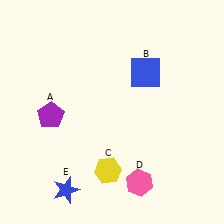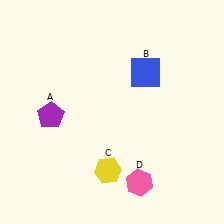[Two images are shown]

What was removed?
The blue star (E) was removed in Image 2.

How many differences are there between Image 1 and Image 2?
There is 1 difference between the two images.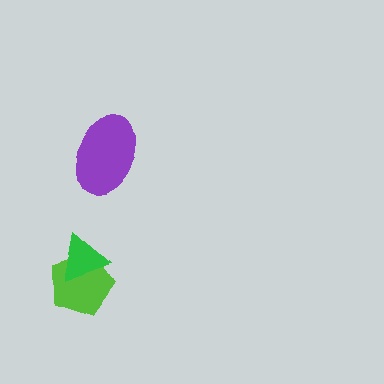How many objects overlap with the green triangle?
1 object overlaps with the green triangle.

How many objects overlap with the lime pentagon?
1 object overlaps with the lime pentagon.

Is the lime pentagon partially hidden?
Yes, it is partially covered by another shape.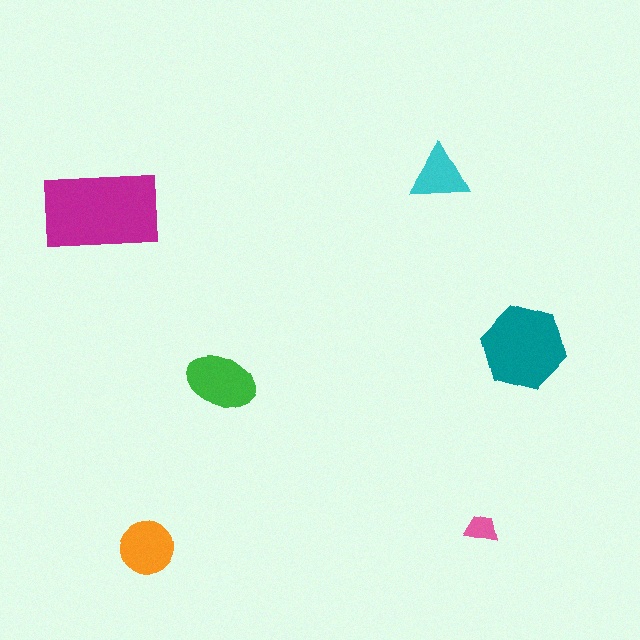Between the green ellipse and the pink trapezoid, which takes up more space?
The green ellipse.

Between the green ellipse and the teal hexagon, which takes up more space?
The teal hexagon.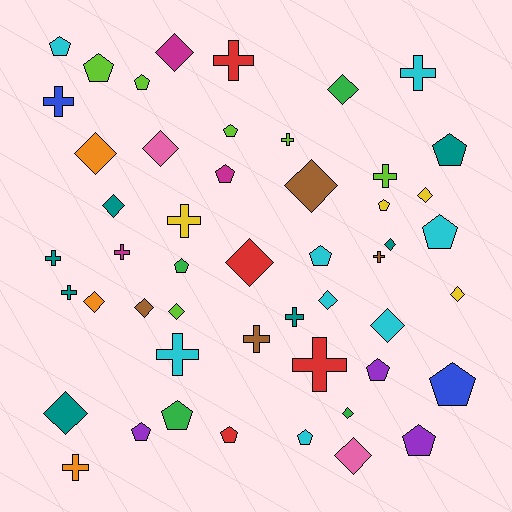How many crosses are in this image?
There are 15 crosses.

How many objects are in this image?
There are 50 objects.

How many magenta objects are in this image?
There are 3 magenta objects.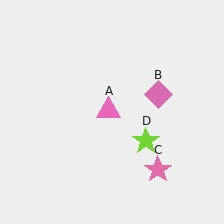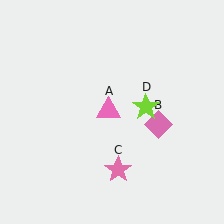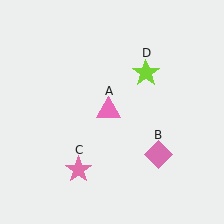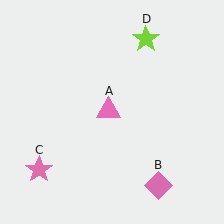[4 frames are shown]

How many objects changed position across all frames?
3 objects changed position: pink diamond (object B), pink star (object C), lime star (object D).